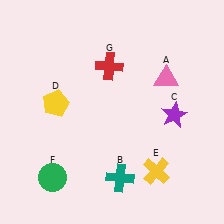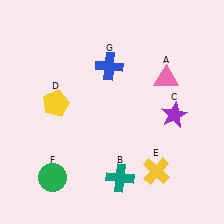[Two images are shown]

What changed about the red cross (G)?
In Image 1, G is red. In Image 2, it changed to blue.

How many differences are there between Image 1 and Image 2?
There is 1 difference between the two images.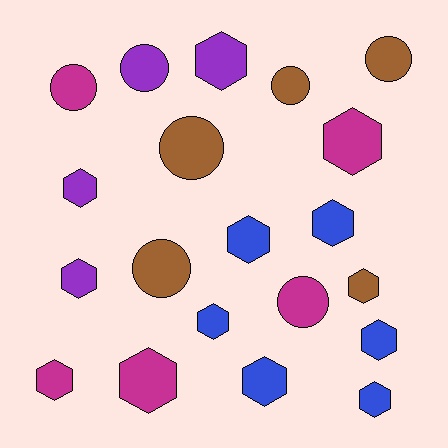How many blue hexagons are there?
There are 6 blue hexagons.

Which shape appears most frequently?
Hexagon, with 13 objects.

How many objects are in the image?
There are 20 objects.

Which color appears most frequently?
Blue, with 6 objects.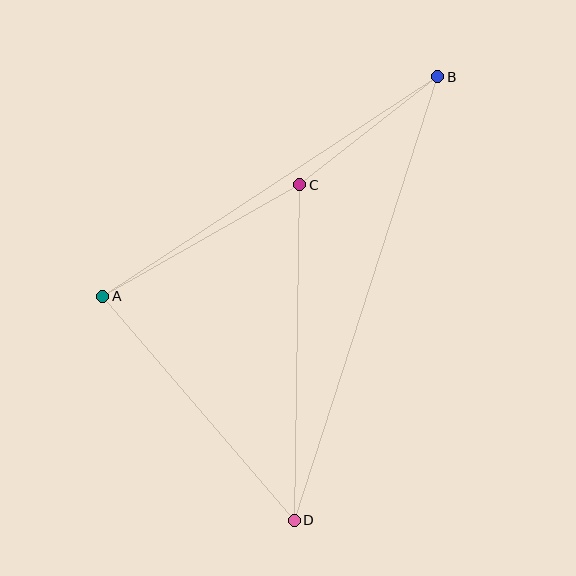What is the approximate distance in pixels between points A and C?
The distance between A and C is approximately 226 pixels.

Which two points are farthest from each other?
Points B and D are farthest from each other.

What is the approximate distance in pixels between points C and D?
The distance between C and D is approximately 335 pixels.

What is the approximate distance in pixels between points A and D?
The distance between A and D is approximately 295 pixels.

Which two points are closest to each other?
Points B and C are closest to each other.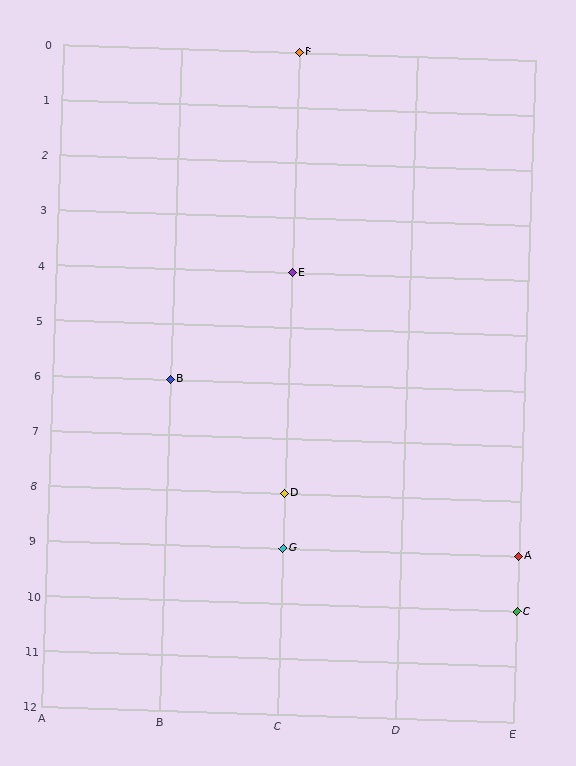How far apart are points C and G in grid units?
Points C and G are 2 columns and 1 row apart (about 2.2 grid units diagonally).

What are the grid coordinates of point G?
Point G is at grid coordinates (C, 9).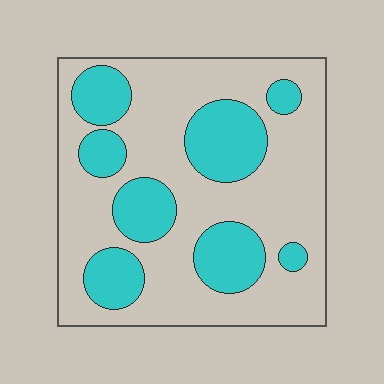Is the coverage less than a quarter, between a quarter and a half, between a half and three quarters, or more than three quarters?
Between a quarter and a half.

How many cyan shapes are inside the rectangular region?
8.